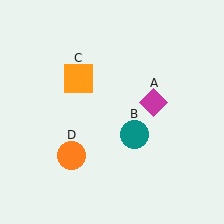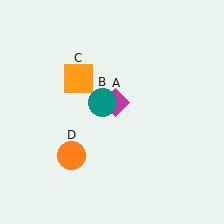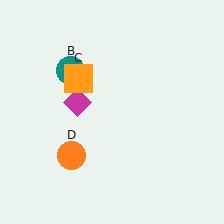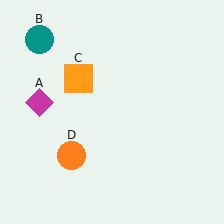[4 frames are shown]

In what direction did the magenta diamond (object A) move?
The magenta diamond (object A) moved left.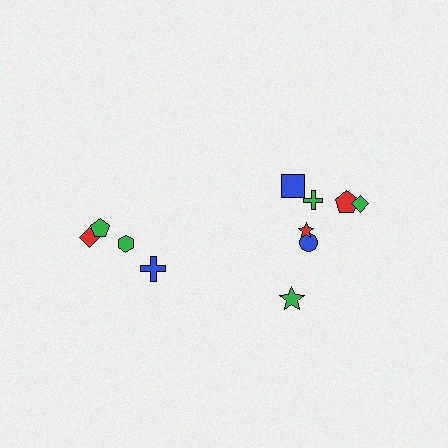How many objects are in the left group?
There are 4 objects.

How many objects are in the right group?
There are 7 objects.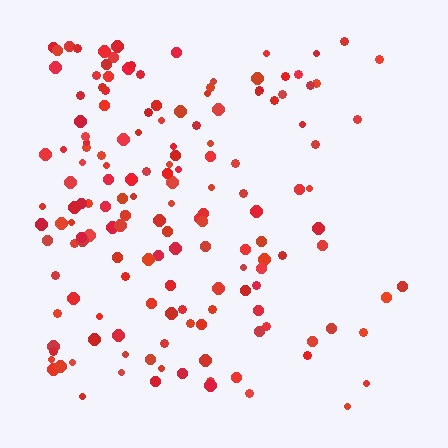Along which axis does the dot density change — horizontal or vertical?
Horizontal.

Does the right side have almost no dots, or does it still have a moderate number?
Still a moderate number, just noticeably fewer than the left.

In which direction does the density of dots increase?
From right to left, with the left side densest.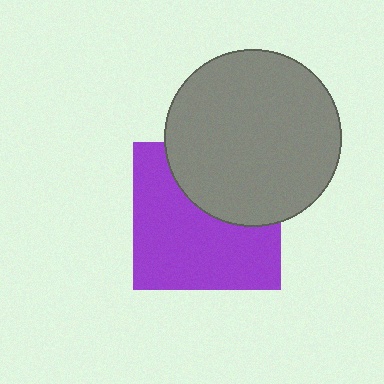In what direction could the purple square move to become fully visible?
The purple square could move down. That would shift it out from behind the gray circle entirely.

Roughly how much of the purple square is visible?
About half of it is visible (roughly 62%).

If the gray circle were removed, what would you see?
You would see the complete purple square.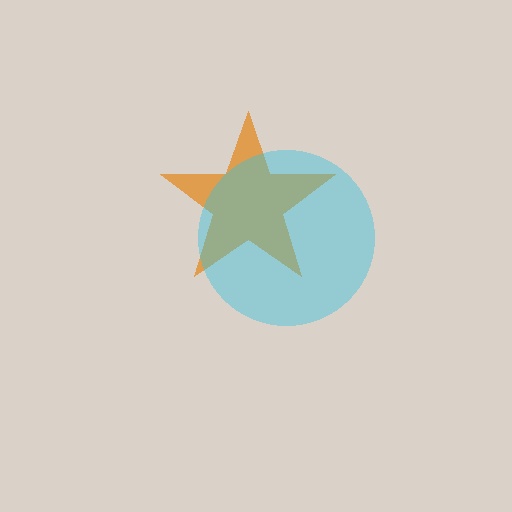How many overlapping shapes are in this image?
There are 2 overlapping shapes in the image.